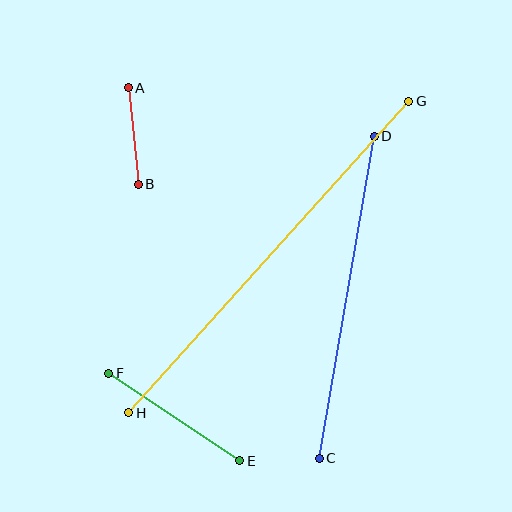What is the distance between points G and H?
The distance is approximately 419 pixels.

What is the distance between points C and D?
The distance is approximately 327 pixels.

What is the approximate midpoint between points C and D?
The midpoint is at approximately (347, 297) pixels.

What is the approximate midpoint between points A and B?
The midpoint is at approximately (133, 136) pixels.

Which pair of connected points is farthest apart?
Points G and H are farthest apart.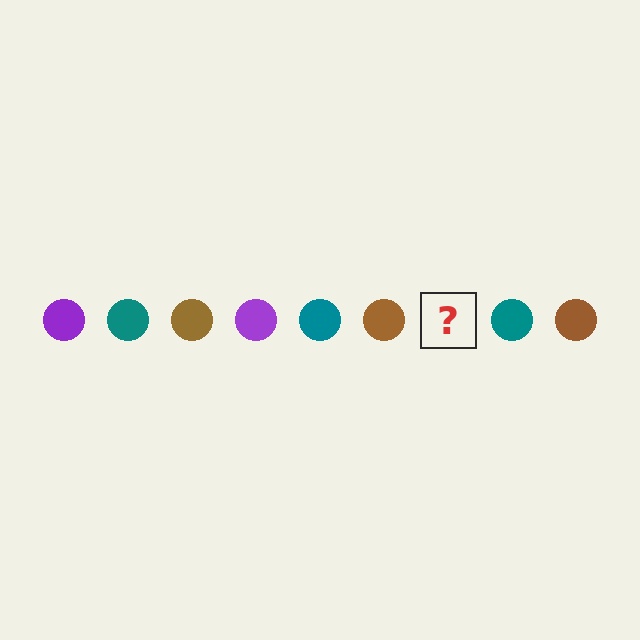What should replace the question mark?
The question mark should be replaced with a purple circle.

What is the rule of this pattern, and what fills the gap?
The rule is that the pattern cycles through purple, teal, brown circles. The gap should be filled with a purple circle.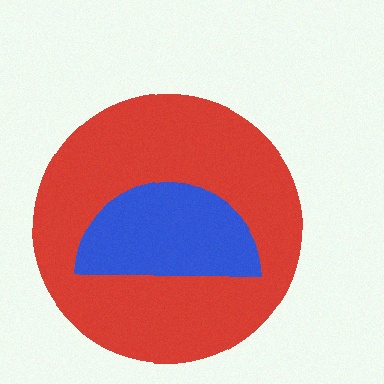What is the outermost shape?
The red circle.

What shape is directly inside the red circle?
The blue semicircle.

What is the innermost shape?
The blue semicircle.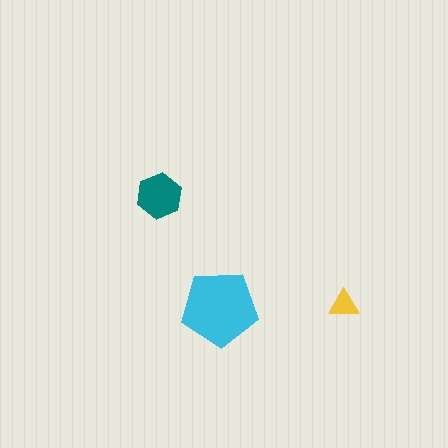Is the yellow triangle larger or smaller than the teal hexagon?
Smaller.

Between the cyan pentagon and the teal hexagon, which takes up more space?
The cyan pentagon.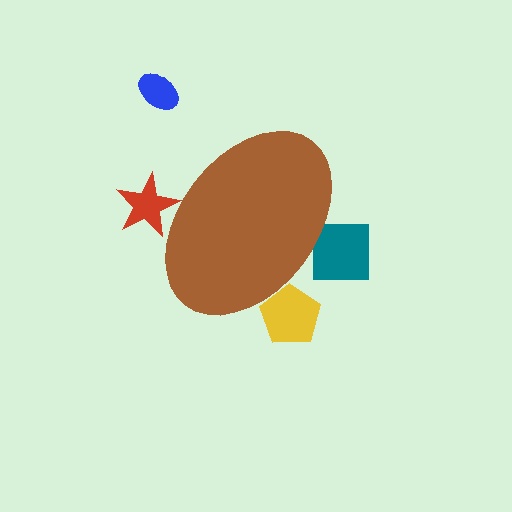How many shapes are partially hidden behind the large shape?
3 shapes are partially hidden.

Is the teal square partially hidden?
Yes, the teal square is partially hidden behind the brown ellipse.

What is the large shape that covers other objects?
A brown ellipse.